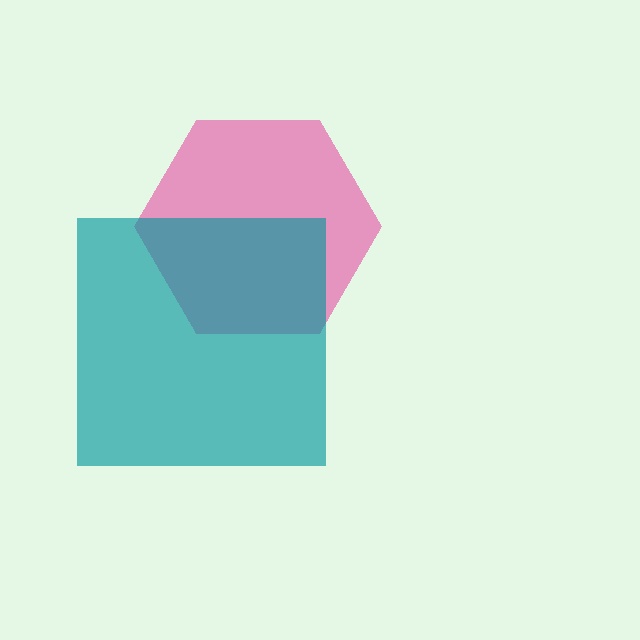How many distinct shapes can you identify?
There are 2 distinct shapes: a pink hexagon, a teal square.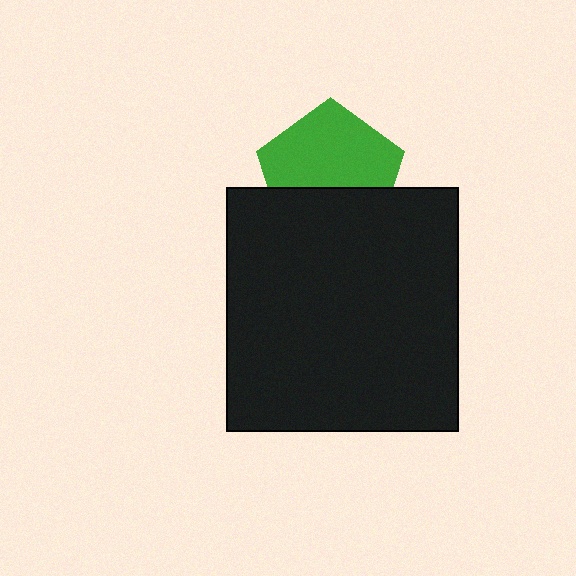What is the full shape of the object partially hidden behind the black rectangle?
The partially hidden object is a green pentagon.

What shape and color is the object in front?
The object in front is a black rectangle.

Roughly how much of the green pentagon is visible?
About half of it is visible (roughly 61%).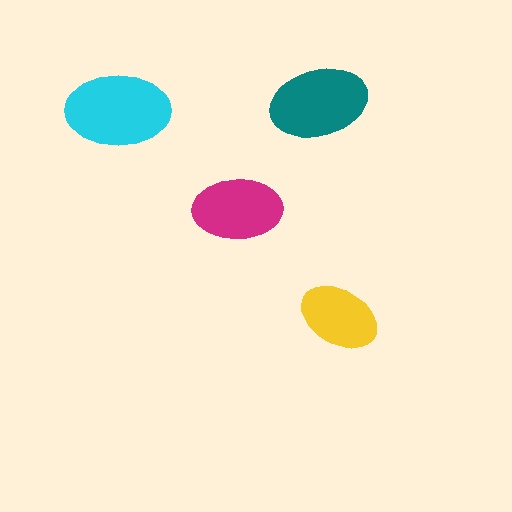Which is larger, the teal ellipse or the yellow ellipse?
The teal one.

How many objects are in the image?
There are 4 objects in the image.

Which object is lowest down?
The yellow ellipse is bottommost.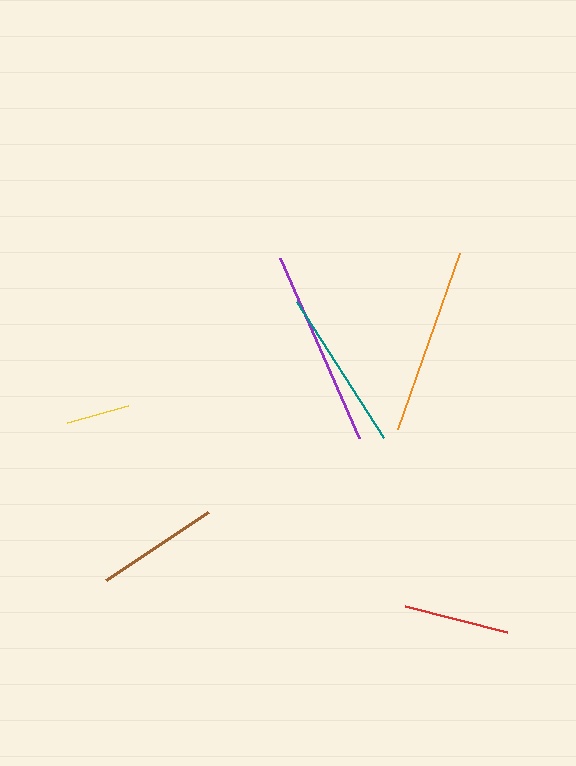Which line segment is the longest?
The purple line is the longest at approximately 196 pixels.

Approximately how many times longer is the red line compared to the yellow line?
The red line is approximately 1.6 times the length of the yellow line.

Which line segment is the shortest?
The yellow line is the shortest at approximately 64 pixels.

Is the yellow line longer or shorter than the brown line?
The brown line is longer than the yellow line.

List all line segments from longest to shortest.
From longest to shortest: purple, orange, teal, brown, red, yellow.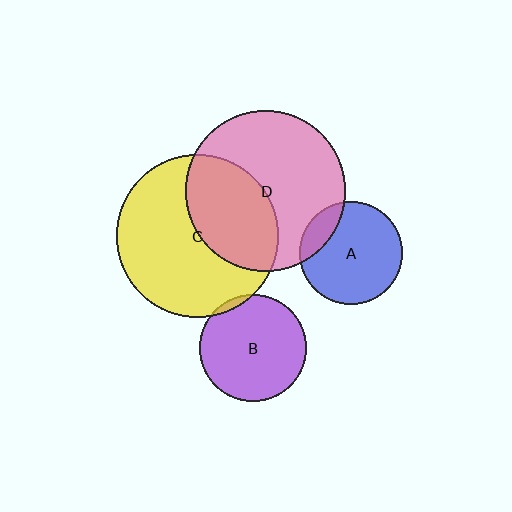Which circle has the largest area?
Circle C (yellow).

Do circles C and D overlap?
Yes.